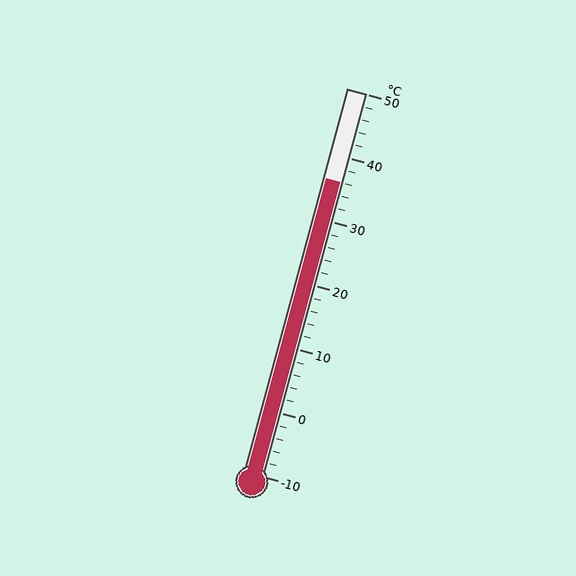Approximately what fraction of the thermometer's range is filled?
The thermometer is filled to approximately 75% of its range.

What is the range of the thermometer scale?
The thermometer scale ranges from -10°C to 50°C.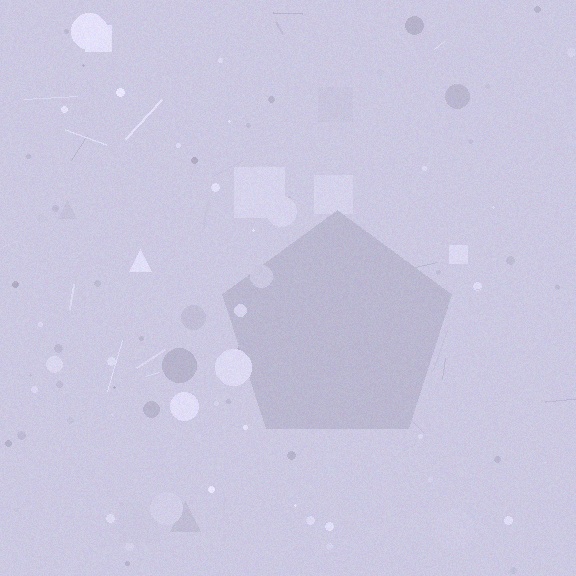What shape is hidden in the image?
A pentagon is hidden in the image.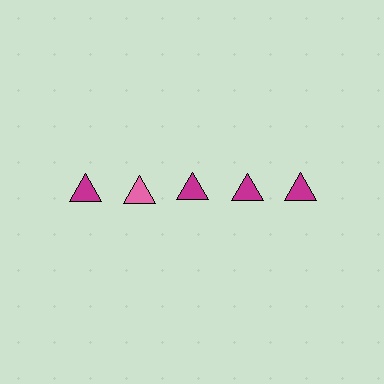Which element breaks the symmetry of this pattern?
The pink triangle in the top row, second from left column breaks the symmetry. All other shapes are magenta triangles.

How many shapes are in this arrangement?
There are 5 shapes arranged in a grid pattern.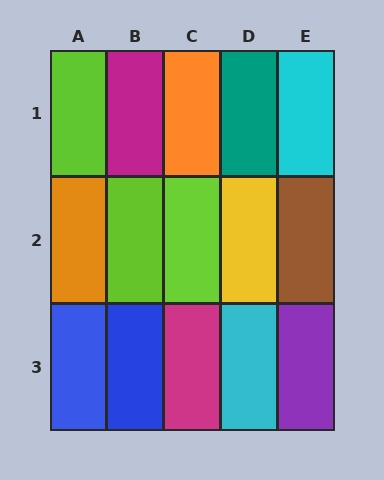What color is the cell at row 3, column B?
Blue.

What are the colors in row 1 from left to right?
Lime, magenta, orange, teal, cyan.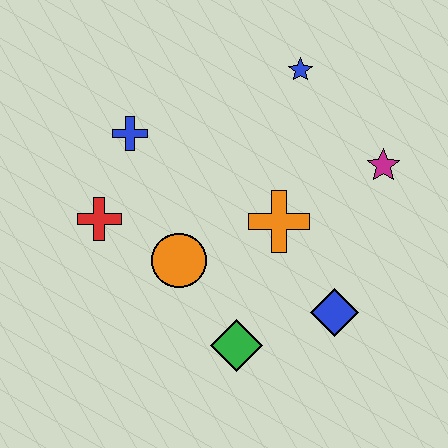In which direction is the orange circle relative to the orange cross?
The orange circle is to the left of the orange cross.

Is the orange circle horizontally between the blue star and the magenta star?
No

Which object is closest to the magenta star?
The orange cross is closest to the magenta star.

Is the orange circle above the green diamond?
Yes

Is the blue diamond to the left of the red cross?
No